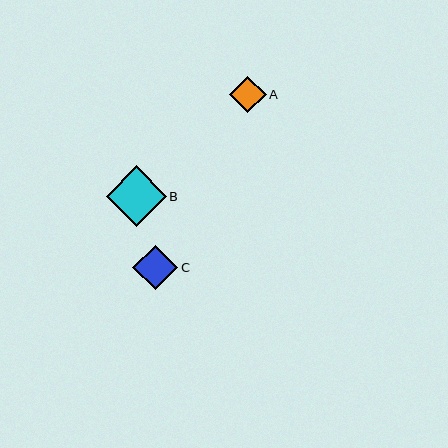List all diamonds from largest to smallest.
From largest to smallest: B, C, A.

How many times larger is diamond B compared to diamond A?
Diamond B is approximately 1.6 times the size of diamond A.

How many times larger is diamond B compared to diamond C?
Diamond B is approximately 1.3 times the size of diamond C.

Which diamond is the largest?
Diamond B is the largest with a size of approximately 60 pixels.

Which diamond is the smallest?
Diamond A is the smallest with a size of approximately 37 pixels.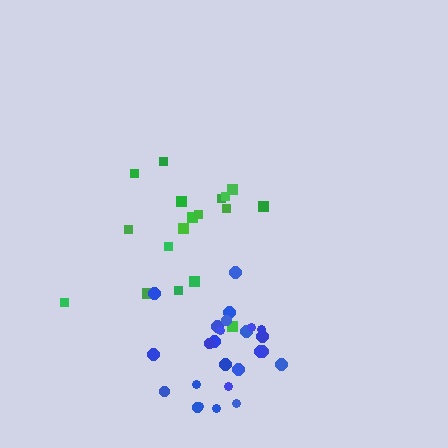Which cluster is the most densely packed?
Blue.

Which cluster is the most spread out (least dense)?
Green.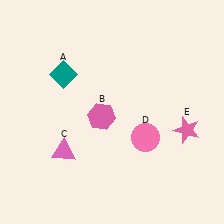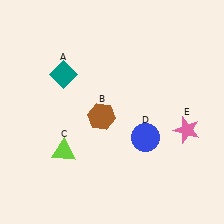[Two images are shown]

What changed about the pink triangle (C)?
In Image 1, C is pink. In Image 2, it changed to lime.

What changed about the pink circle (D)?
In Image 1, D is pink. In Image 2, it changed to blue.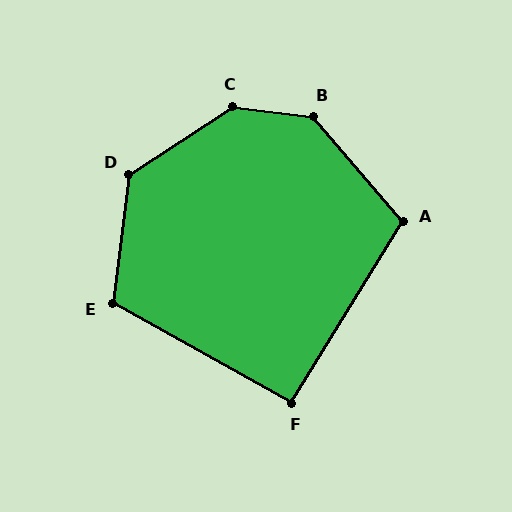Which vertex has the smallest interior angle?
F, at approximately 93 degrees.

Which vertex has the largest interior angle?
C, at approximately 140 degrees.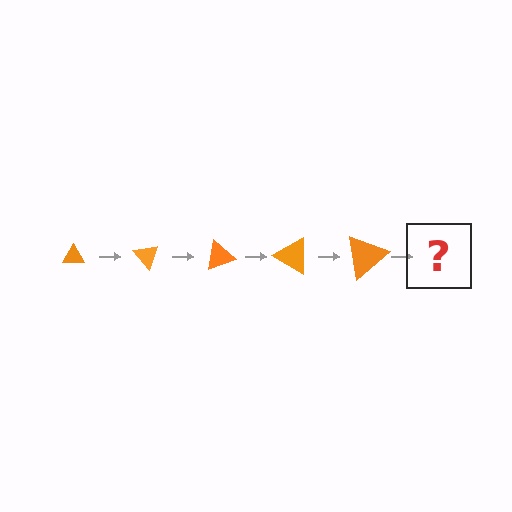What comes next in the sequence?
The next element should be a triangle, larger than the previous one and rotated 250 degrees from the start.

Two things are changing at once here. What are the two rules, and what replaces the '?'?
The two rules are that the triangle grows larger each step and it rotates 50 degrees each step. The '?' should be a triangle, larger than the previous one and rotated 250 degrees from the start.